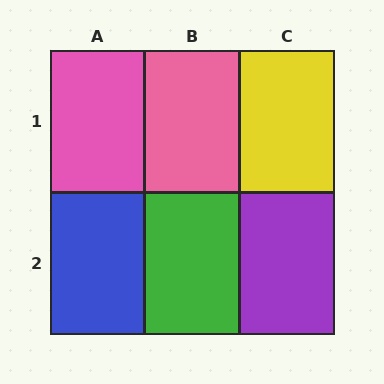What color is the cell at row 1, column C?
Yellow.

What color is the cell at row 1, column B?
Pink.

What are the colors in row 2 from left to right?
Blue, green, purple.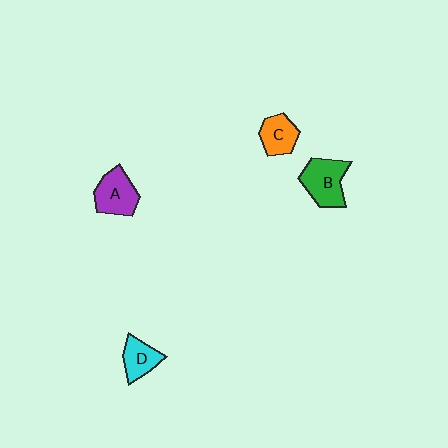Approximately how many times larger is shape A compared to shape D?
Approximately 1.4 times.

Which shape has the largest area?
Shape B (green).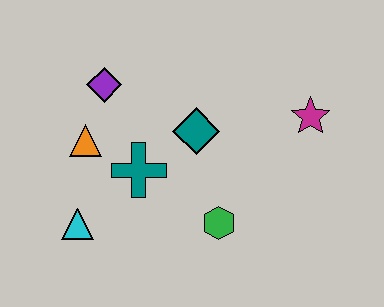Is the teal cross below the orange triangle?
Yes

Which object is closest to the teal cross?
The orange triangle is closest to the teal cross.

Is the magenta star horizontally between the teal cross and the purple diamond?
No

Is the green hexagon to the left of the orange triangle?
No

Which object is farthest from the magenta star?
The cyan triangle is farthest from the magenta star.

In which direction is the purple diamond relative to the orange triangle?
The purple diamond is above the orange triangle.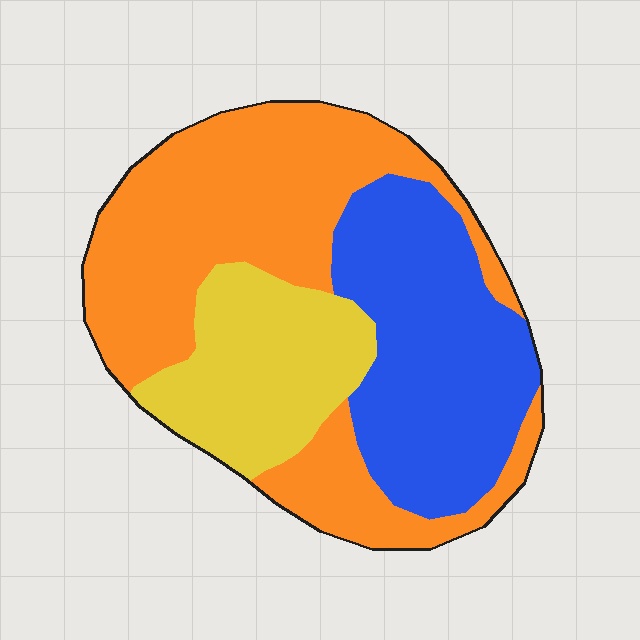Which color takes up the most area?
Orange, at roughly 45%.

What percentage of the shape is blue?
Blue covers 32% of the shape.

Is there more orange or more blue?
Orange.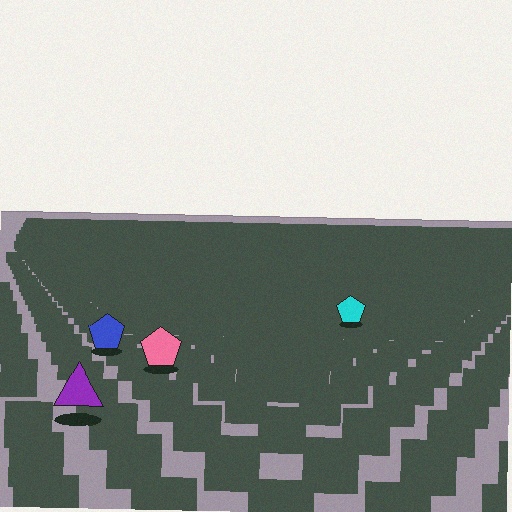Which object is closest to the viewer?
The purple triangle is closest. The texture marks near it are larger and more spread out.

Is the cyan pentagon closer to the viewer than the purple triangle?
No. The purple triangle is closer — you can tell from the texture gradient: the ground texture is coarser near it.